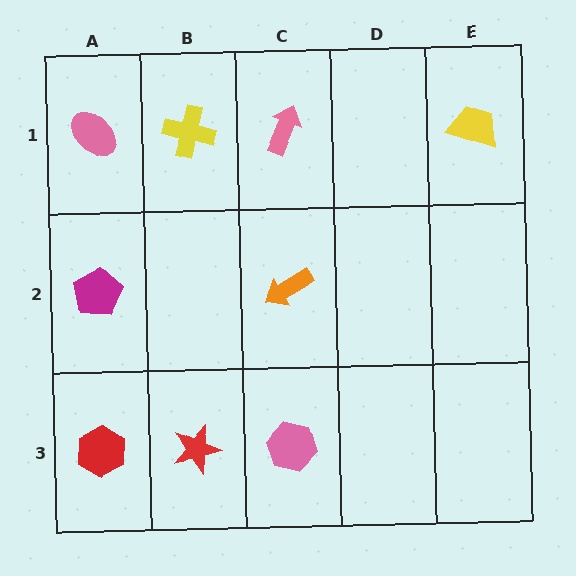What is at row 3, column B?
A red star.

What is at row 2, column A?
A magenta pentagon.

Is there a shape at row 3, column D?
No, that cell is empty.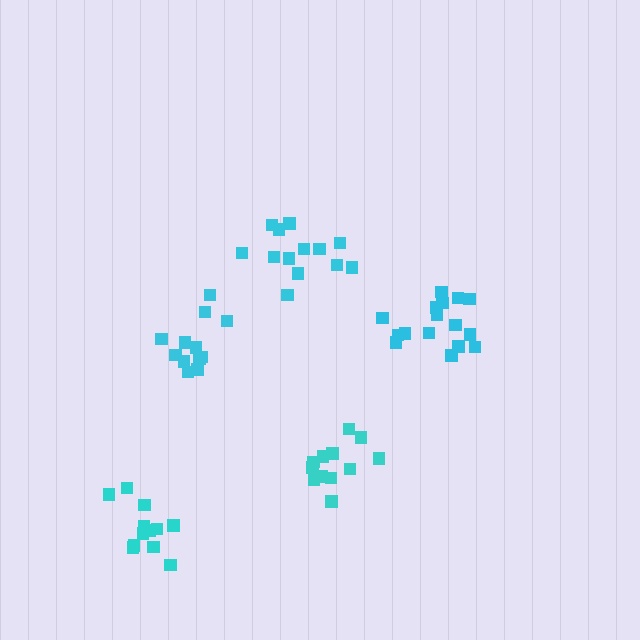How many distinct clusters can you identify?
There are 5 distinct clusters.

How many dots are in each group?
Group 1: 12 dots, Group 2: 16 dots, Group 3: 13 dots, Group 4: 12 dots, Group 5: 12 dots (65 total).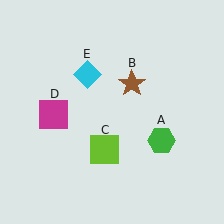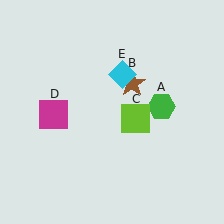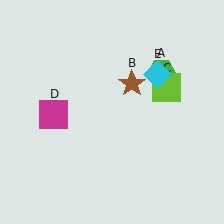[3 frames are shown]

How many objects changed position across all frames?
3 objects changed position: green hexagon (object A), lime square (object C), cyan diamond (object E).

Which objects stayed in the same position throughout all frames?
Brown star (object B) and magenta square (object D) remained stationary.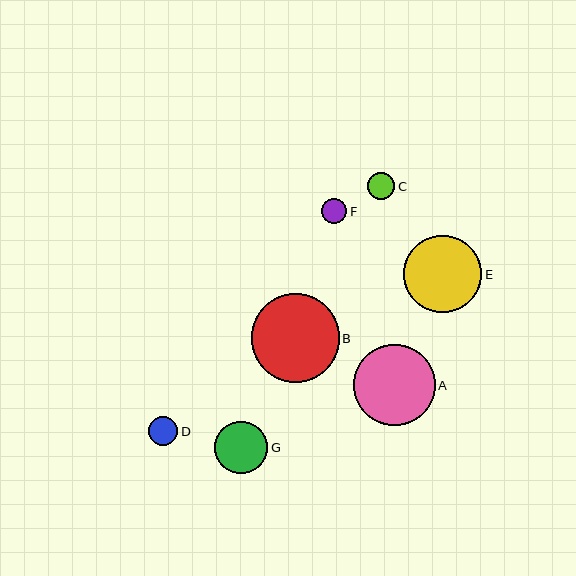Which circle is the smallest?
Circle F is the smallest with a size of approximately 25 pixels.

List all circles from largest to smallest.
From largest to smallest: B, A, E, G, D, C, F.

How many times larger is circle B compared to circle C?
Circle B is approximately 3.2 times the size of circle C.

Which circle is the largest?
Circle B is the largest with a size of approximately 88 pixels.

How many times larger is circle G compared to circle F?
Circle G is approximately 2.1 times the size of circle F.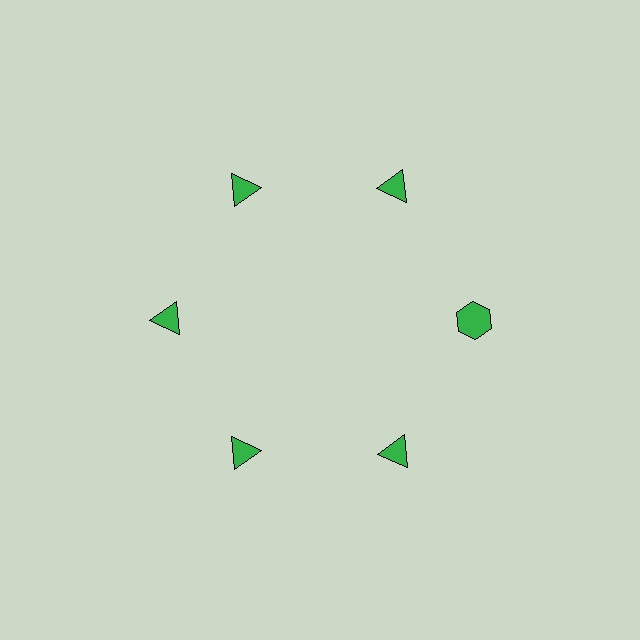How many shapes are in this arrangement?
There are 6 shapes arranged in a ring pattern.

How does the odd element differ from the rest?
It has a different shape: hexagon instead of triangle.